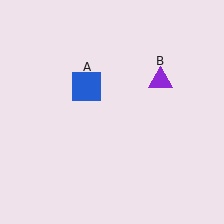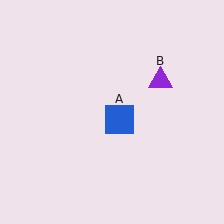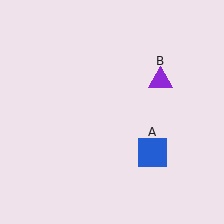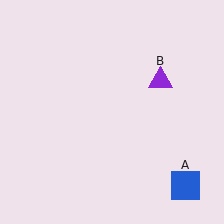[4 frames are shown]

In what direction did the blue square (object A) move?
The blue square (object A) moved down and to the right.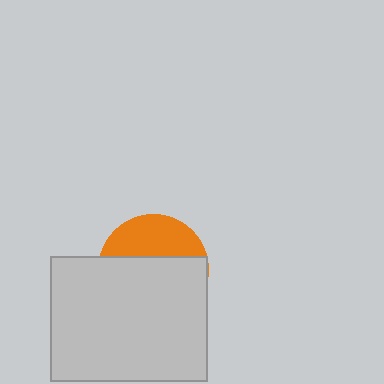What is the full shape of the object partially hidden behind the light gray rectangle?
The partially hidden object is an orange circle.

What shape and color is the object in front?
The object in front is a light gray rectangle.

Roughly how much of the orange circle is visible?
A small part of it is visible (roughly 34%).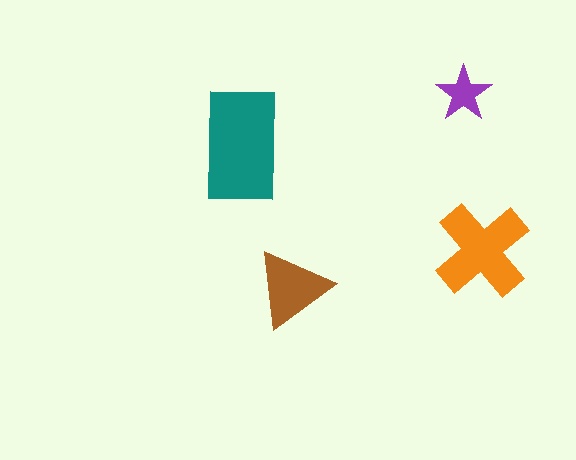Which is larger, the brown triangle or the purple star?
The brown triangle.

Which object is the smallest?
The purple star.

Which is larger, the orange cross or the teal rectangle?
The teal rectangle.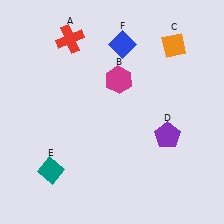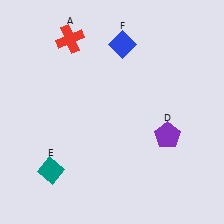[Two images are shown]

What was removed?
The orange diamond (C), the magenta hexagon (B) were removed in Image 2.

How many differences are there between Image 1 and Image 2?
There are 2 differences between the two images.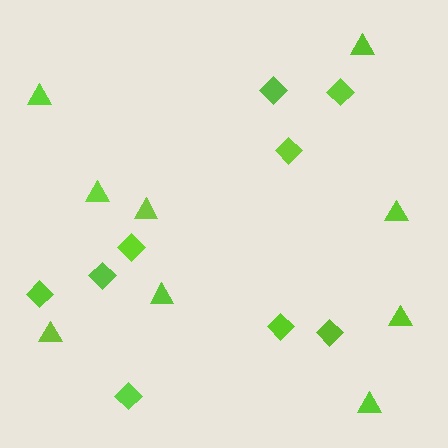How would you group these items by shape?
There are 2 groups: one group of diamonds (9) and one group of triangles (9).